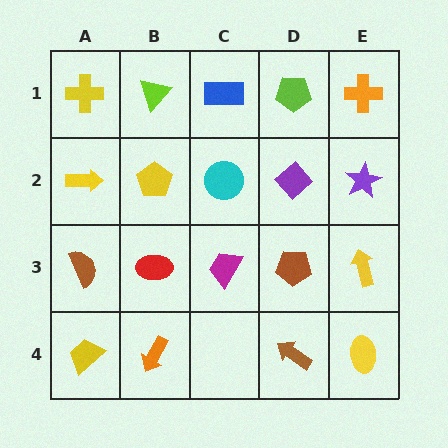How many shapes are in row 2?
5 shapes.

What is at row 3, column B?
A red ellipse.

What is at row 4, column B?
An orange arrow.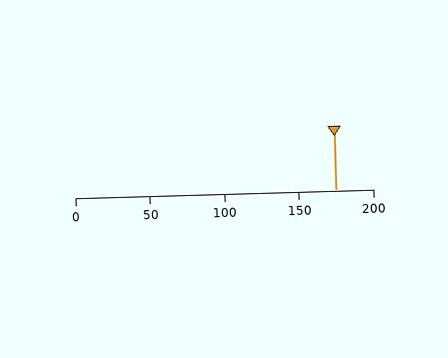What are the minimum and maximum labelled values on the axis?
The axis runs from 0 to 200.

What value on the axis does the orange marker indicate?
The marker indicates approximately 175.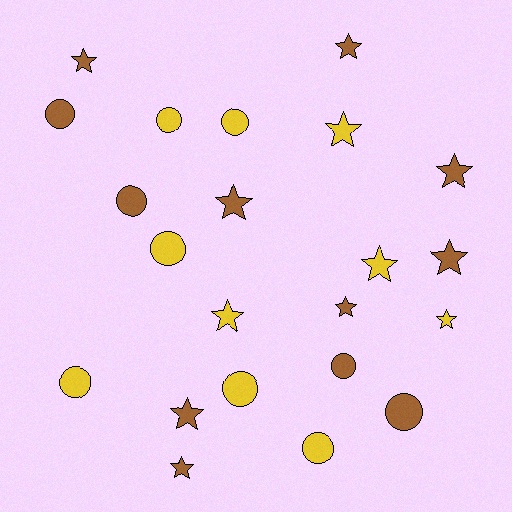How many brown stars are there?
There are 8 brown stars.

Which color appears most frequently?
Brown, with 12 objects.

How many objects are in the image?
There are 22 objects.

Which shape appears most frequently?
Star, with 12 objects.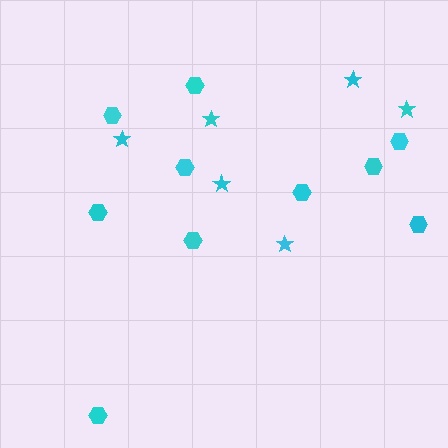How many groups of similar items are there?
There are 2 groups: one group of stars (6) and one group of hexagons (10).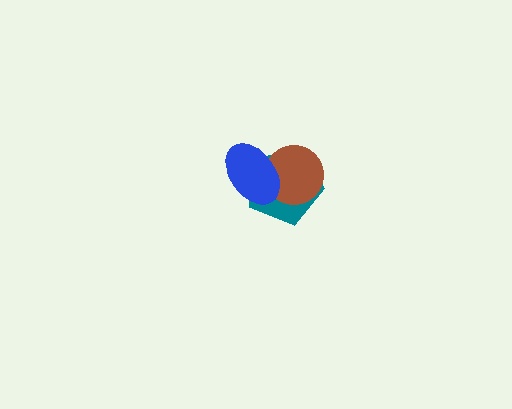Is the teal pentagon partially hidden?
Yes, it is partially covered by another shape.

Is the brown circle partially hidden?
Yes, it is partially covered by another shape.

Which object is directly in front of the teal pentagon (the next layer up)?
The brown circle is directly in front of the teal pentagon.